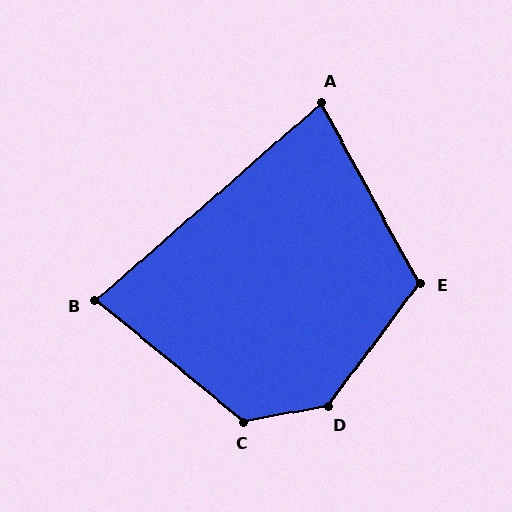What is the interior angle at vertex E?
Approximately 115 degrees (obtuse).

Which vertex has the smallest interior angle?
A, at approximately 78 degrees.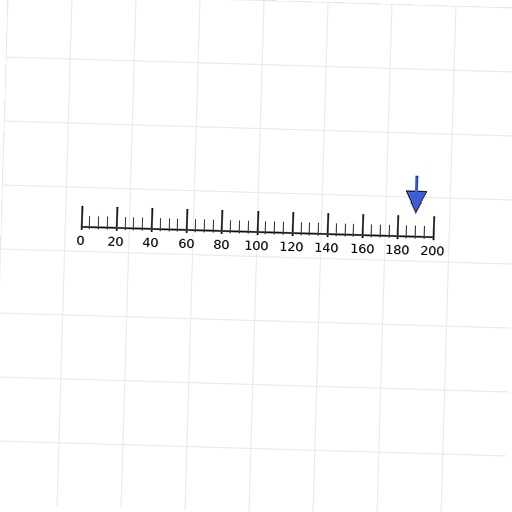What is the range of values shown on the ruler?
The ruler shows values from 0 to 200.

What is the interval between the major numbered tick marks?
The major tick marks are spaced 20 units apart.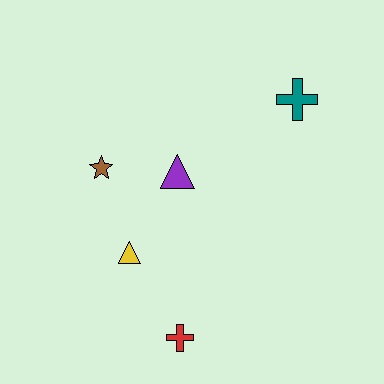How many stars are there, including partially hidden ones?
There is 1 star.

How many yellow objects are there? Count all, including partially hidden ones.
There is 1 yellow object.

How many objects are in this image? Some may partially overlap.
There are 5 objects.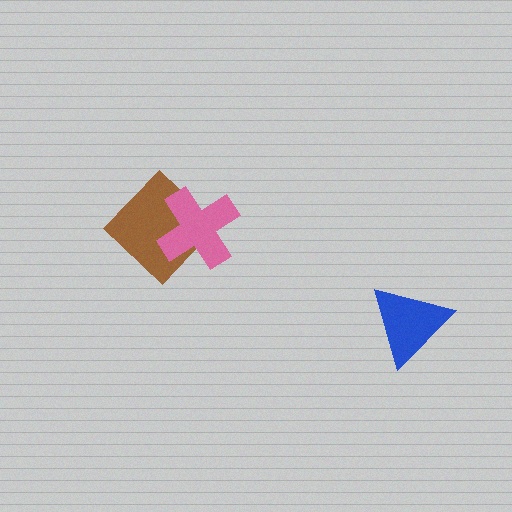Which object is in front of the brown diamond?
The pink cross is in front of the brown diamond.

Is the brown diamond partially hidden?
Yes, it is partially covered by another shape.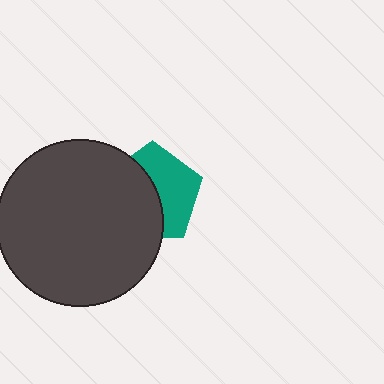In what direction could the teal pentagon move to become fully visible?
The teal pentagon could move right. That would shift it out from behind the dark gray circle entirely.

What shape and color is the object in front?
The object in front is a dark gray circle.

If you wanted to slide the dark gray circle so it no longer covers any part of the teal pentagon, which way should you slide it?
Slide it left — that is the most direct way to separate the two shapes.